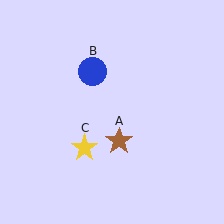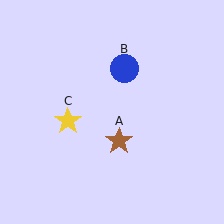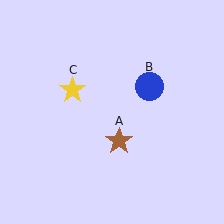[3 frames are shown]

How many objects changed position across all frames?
2 objects changed position: blue circle (object B), yellow star (object C).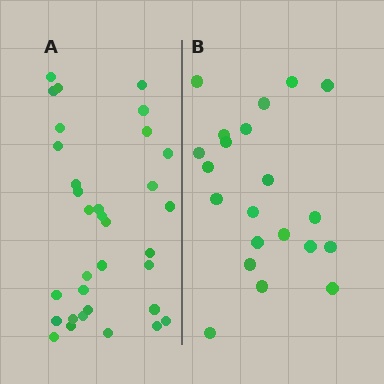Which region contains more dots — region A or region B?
Region A (the left region) has more dots.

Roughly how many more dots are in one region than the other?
Region A has roughly 12 or so more dots than region B.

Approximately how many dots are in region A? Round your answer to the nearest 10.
About 30 dots. (The exact count is 33, which rounds to 30.)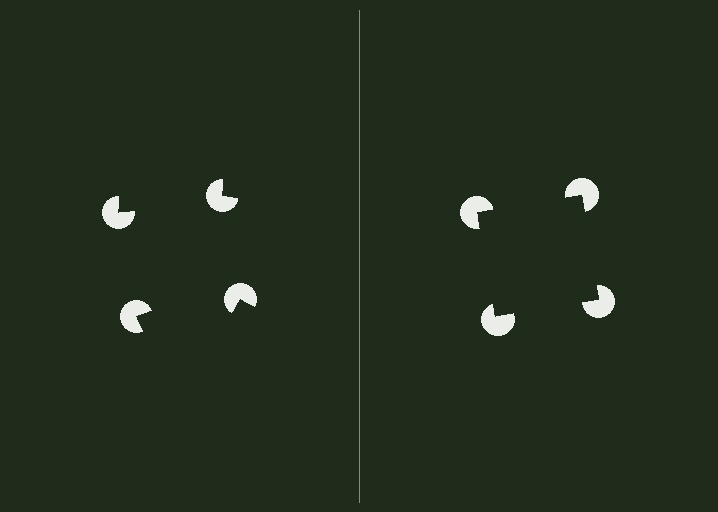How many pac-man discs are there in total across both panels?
8 — 4 on each side.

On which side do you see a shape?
An illusory square appears on the right side. On the left side the wedge cuts are rotated, so no coherent shape forms.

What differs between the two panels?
The pac-man discs are positioned identically on both sides; only the wedge orientations differ. On the right they align to a square; on the left they are misaligned.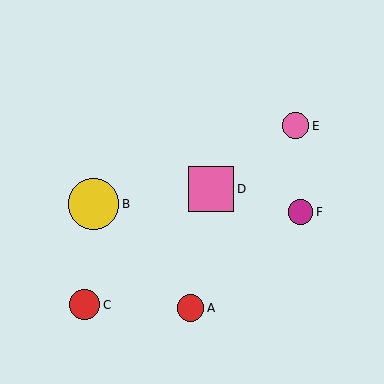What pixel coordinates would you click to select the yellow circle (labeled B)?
Click at (94, 204) to select the yellow circle B.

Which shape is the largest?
The yellow circle (labeled B) is the largest.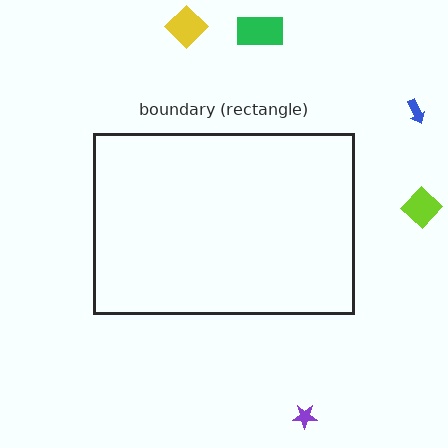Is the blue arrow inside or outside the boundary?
Outside.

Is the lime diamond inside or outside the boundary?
Outside.